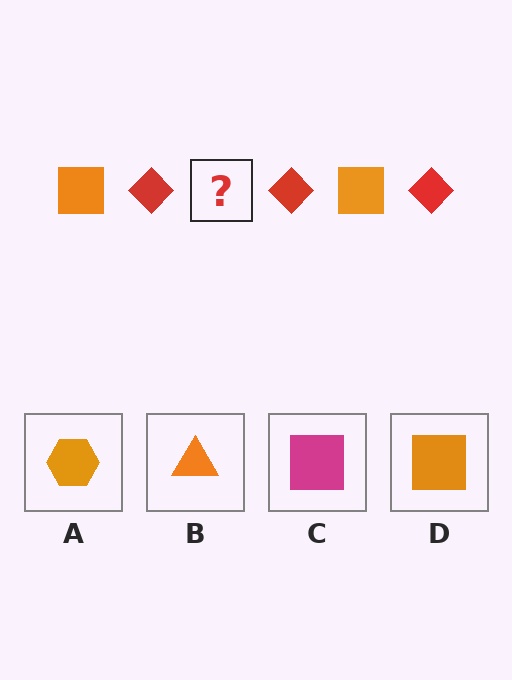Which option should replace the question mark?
Option D.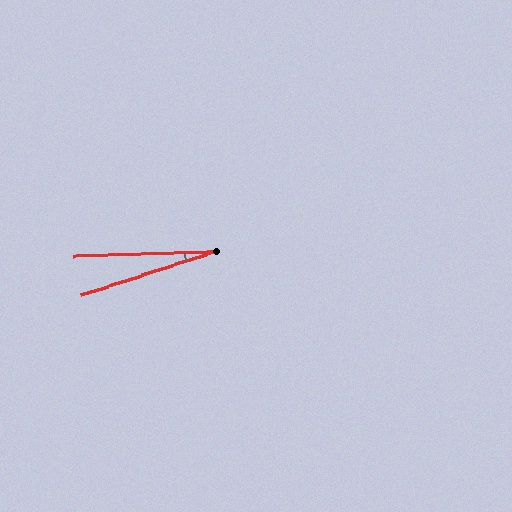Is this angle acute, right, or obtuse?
It is acute.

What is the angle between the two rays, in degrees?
Approximately 16 degrees.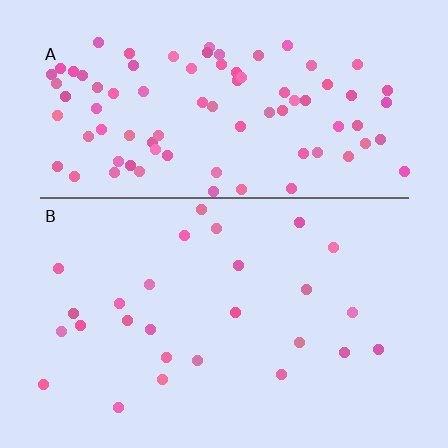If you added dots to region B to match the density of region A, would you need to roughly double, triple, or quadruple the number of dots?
Approximately triple.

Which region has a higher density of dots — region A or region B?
A (the top).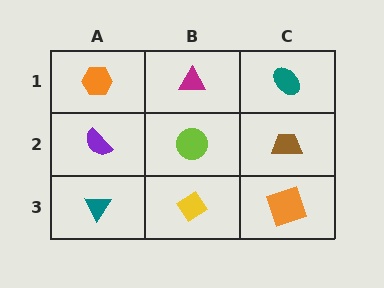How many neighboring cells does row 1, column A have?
2.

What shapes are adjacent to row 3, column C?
A brown trapezoid (row 2, column C), a yellow diamond (row 3, column B).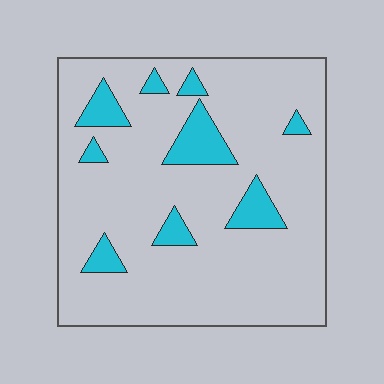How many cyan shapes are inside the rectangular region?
9.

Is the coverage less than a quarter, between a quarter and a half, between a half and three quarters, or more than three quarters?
Less than a quarter.